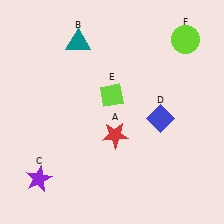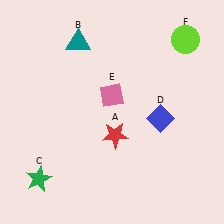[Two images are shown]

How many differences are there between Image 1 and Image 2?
There are 2 differences between the two images.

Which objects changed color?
C changed from purple to green. E changed from lime to pink.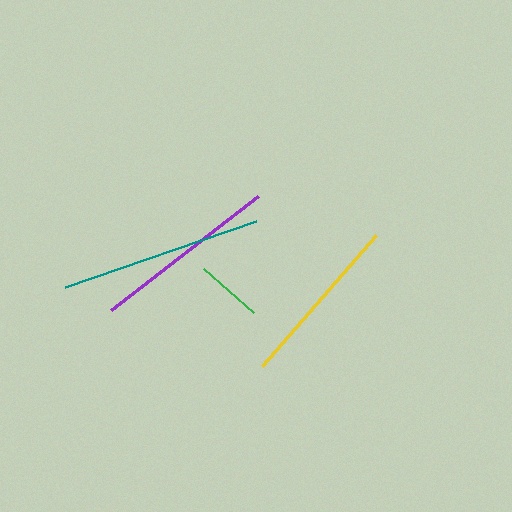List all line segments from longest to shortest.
From longest to shortest: teal, purple, yellow, green.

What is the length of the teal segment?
The teal segment is approximately 202 pixels long.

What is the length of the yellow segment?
The yellow segment is approximately 174 pixels long.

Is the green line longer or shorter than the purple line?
The purple line is longer than the green line.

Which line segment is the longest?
The teal line is the longest at approximately 202 pixels.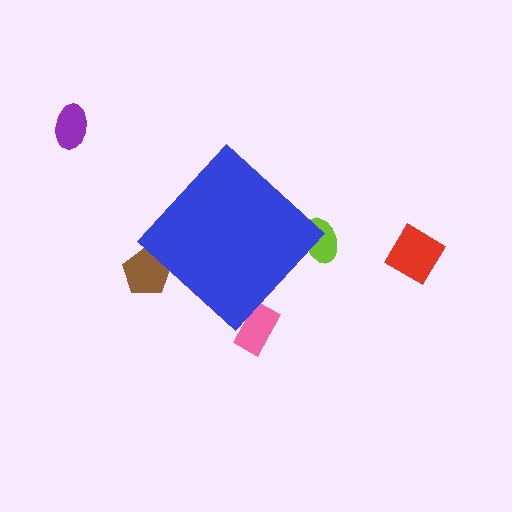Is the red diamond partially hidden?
No, the red diamond is fully visible.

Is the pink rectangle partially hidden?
Yes, the pink rectangle is partially hidden behind the blue diamond.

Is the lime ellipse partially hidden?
Yes, the lime ellipse is partially hidden behind the blue diamond.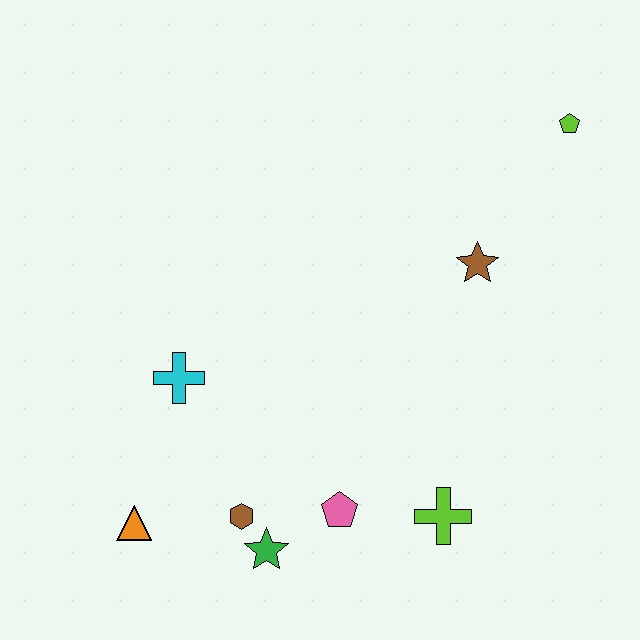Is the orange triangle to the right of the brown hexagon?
No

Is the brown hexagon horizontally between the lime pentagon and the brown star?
No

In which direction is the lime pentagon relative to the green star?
The lime pentagon is above the green star.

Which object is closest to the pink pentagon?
The green star is closest to the pink pentagon.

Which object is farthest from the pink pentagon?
The lime pentagon is farthest from the pink pentagon.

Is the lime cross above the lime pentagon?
No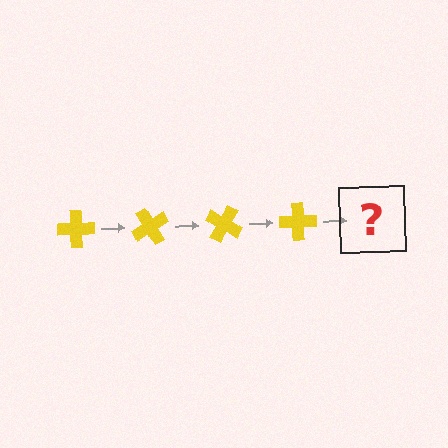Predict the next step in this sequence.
The next step is a yellow cross rotated 240 degrees.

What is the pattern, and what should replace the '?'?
The pattern is that the cross rotates 60 degrees each step. The '?' should be a yellow cross rotated 240 degrees.